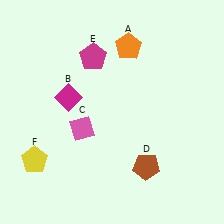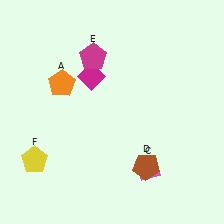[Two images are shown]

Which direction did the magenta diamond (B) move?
The magenta diamond (B) moved right.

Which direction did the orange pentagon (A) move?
The orange pentagon (A) moved left.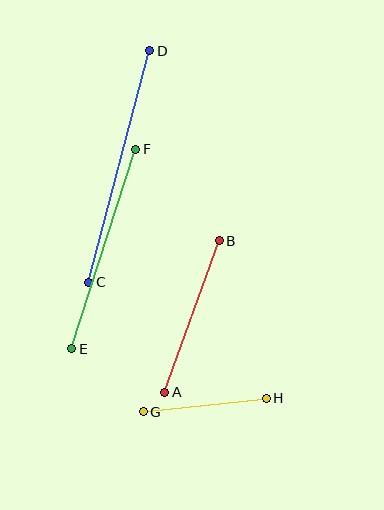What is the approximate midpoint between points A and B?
The midpoint is at approximately (192, 316) pixels.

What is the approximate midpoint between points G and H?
The midpoint is at approximately (205, 405) pixels.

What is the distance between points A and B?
The distance is approximately 161 pixels.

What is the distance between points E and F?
The distance is approximately 210 pixels.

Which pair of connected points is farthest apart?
Points C and D are farthest apart.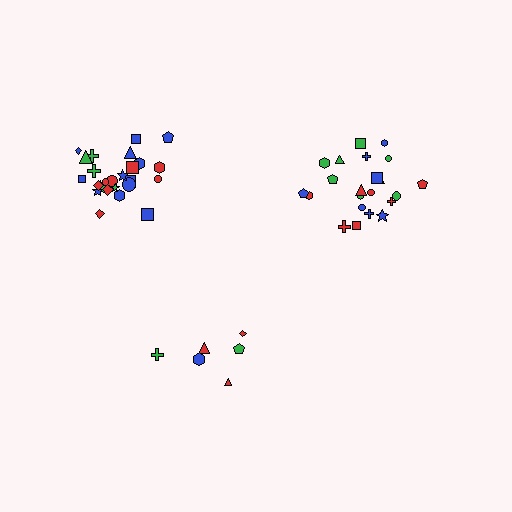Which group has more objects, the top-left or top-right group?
The top-left group.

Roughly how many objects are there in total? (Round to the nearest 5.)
Roughly 55 objects in total.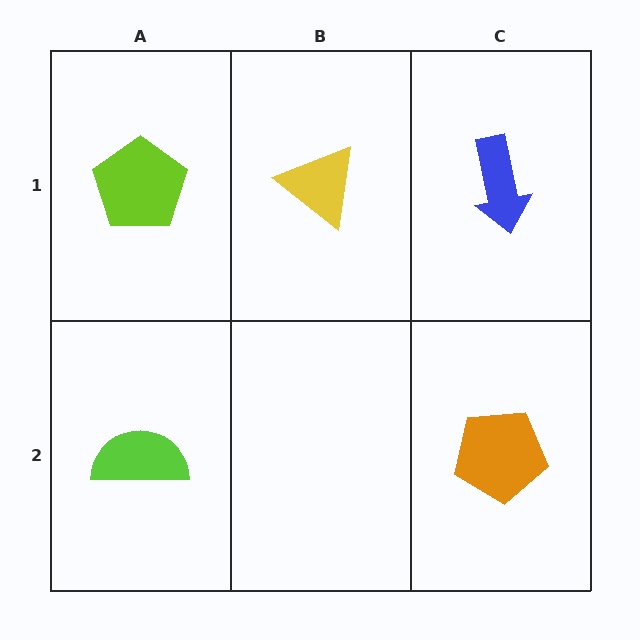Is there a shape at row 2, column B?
No, that cell is empty.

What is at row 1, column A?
A lime pentagon.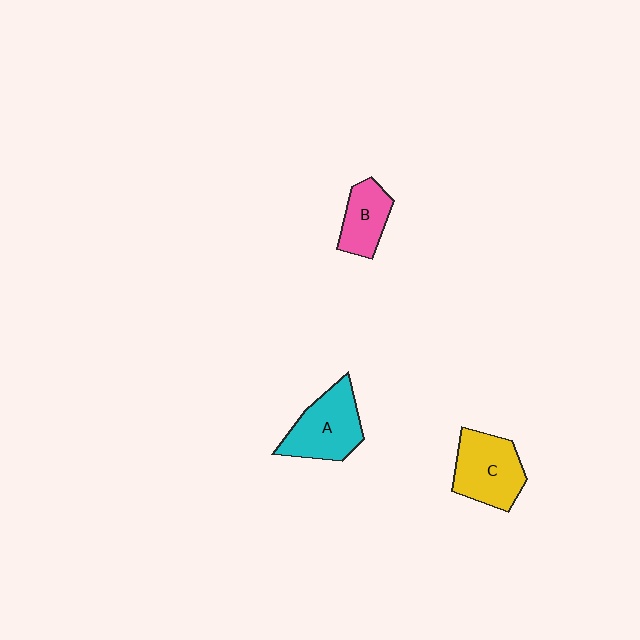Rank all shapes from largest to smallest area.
From largest to smallest: A (cyan), C (yellow), B (pink).